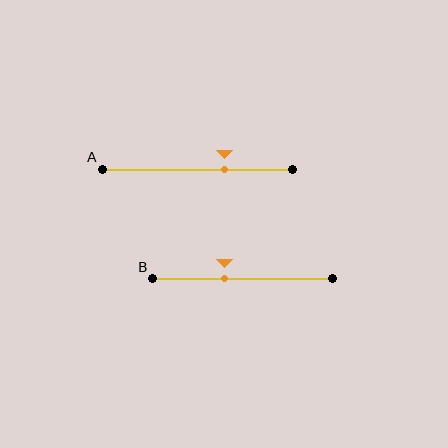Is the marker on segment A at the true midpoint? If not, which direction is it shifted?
No, the marker on segment A is shifted to the right by about 14% of the segment length.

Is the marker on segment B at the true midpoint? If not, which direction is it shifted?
No, the marker on segment B is shifted to the left by about 10% of the segment length.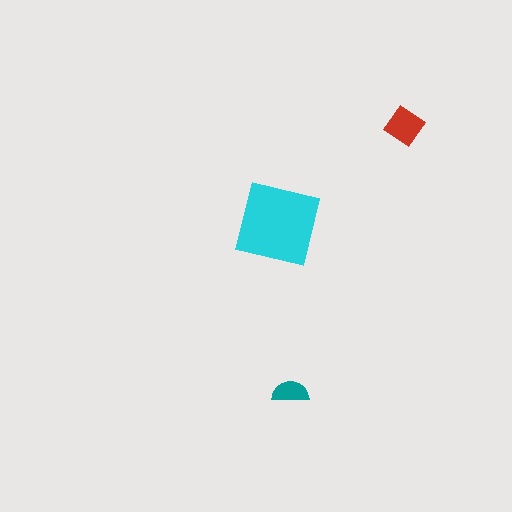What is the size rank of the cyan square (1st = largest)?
1st.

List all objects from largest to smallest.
The cyan square, the red diamond, the teal semicircle.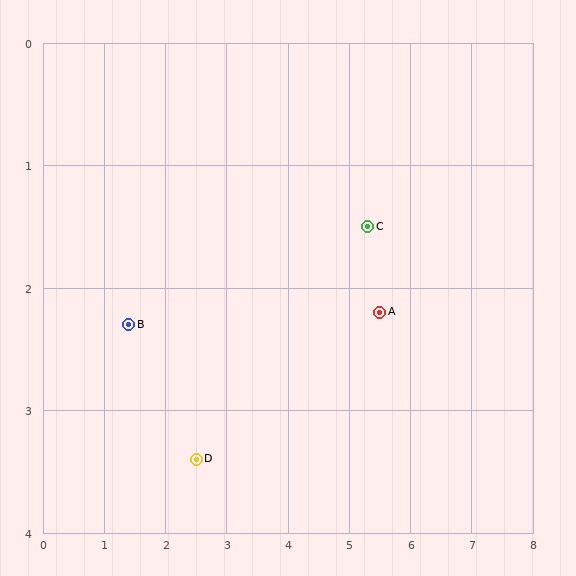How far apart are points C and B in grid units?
Points C and B are about 4.0 grid units apart.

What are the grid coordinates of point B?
Point B is at approximately (1.4, 2.3).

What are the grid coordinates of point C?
Point C is at approximately (5.3, 1.5).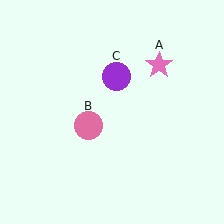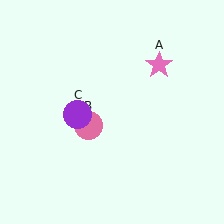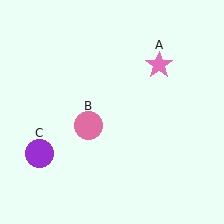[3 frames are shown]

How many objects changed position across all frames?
1 object changed position: purple circle (object C).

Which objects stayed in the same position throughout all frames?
Pink star (object A) and pink circle (object B) remained stationary.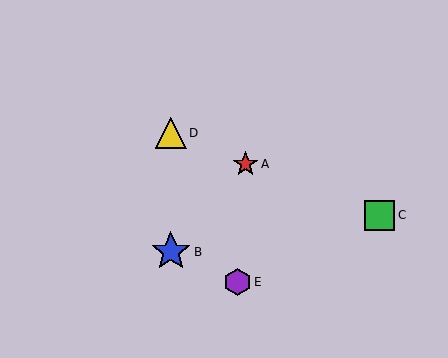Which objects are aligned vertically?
Objects B, D are aligned vertically.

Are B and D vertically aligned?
Yes, both are at x≈171.